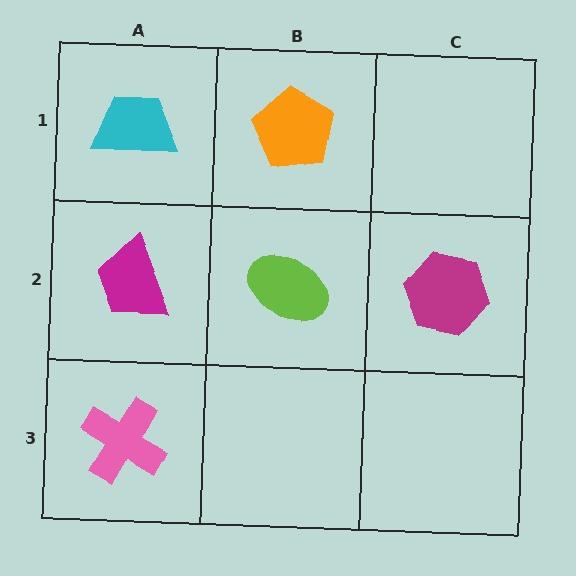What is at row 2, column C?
A magenta hexagon.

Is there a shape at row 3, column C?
No, that cell is empty.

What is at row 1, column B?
An orange pentagon.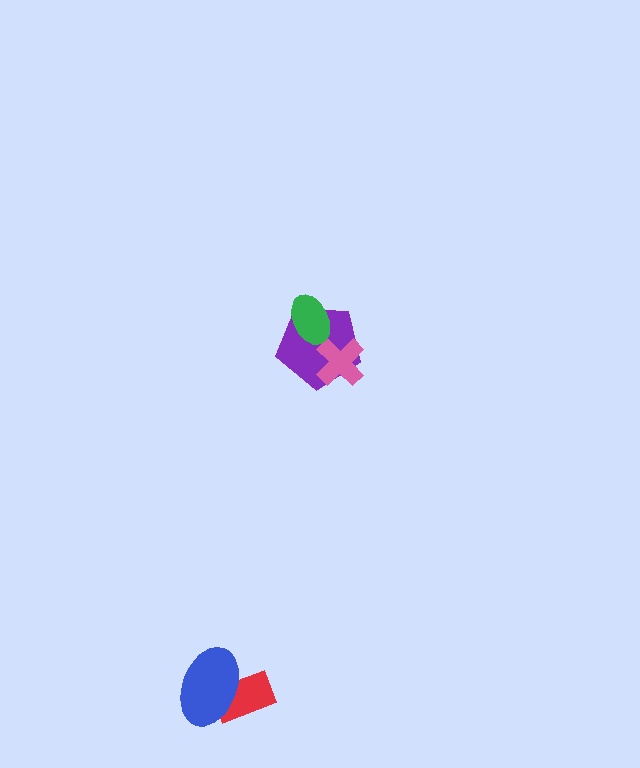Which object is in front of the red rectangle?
The blue ellipse is in front of the red rectangle.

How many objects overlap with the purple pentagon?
2 objects overlap with the purple pentagon.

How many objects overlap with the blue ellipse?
1 object overlaps with the blue ellipse.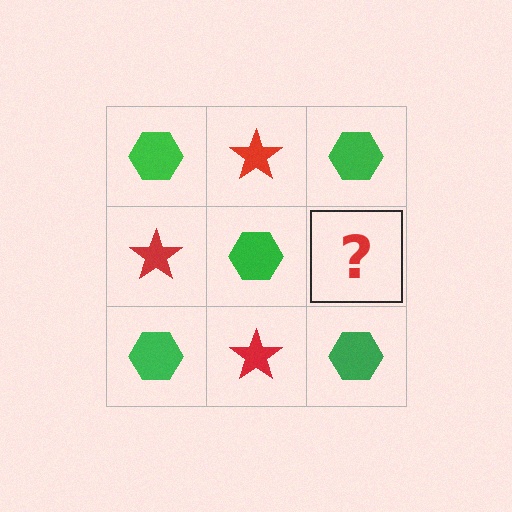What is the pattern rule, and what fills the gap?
The rule is that it alternates green hexagon and red star in a checkerboard pattern. The gap should be filled with a red star.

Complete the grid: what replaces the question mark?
The question mark should be replaced with a red star.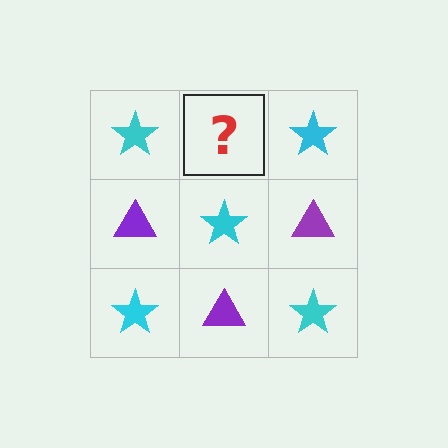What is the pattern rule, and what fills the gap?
The rule is that it alternates cyan star and purple triangle in a checkerboard pattern. The gap should be filled with a purple triangle.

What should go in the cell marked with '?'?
The missing cell should contain a purple triangle.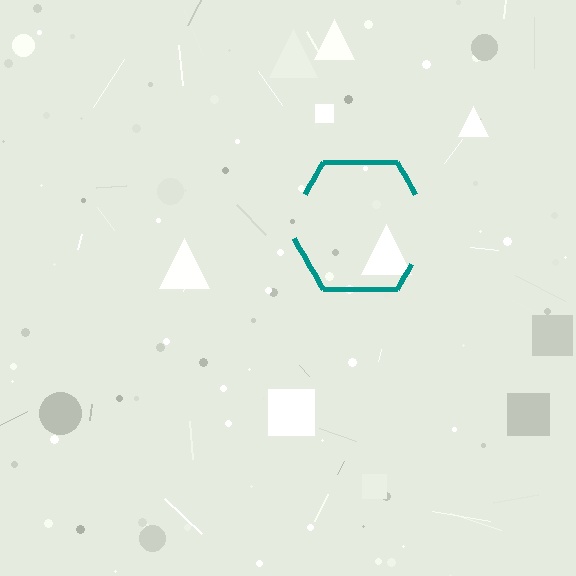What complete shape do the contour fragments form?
The contour fragments form a hexagon.